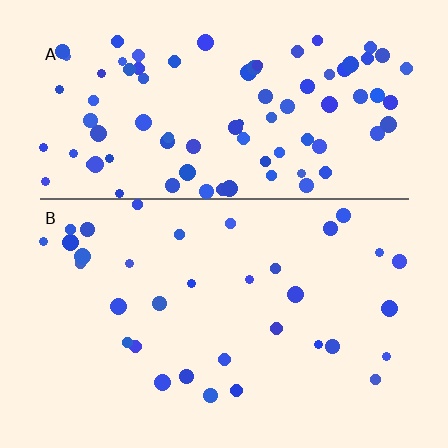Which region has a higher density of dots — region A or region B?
A (the top).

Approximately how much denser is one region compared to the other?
Approximately 2.6× — region A over region B.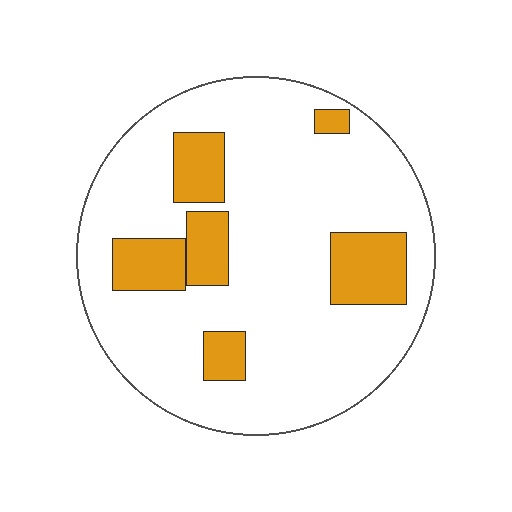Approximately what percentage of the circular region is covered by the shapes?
Approximately 20%.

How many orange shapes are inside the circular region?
6.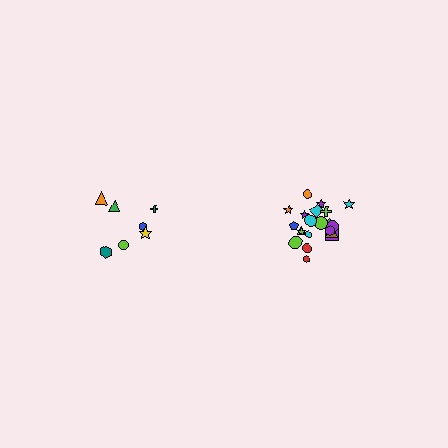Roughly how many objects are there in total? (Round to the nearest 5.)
Roughly 30 objects in total.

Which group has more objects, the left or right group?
The right group.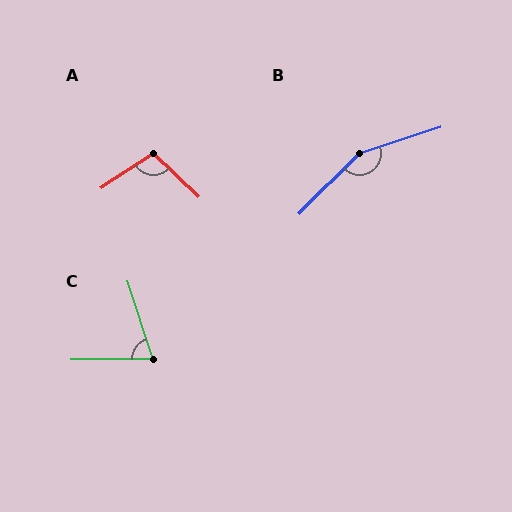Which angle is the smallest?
C, at approximately 73 degrees.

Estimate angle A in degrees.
Approximately 102 degrees.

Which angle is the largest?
B, at approximately 153 degrees.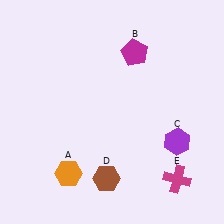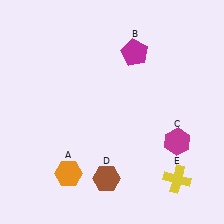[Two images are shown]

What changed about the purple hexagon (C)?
In Image 1, C is purple. In Image 2, it changed to magenta.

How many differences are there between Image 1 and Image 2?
There are 2 differences between the two images.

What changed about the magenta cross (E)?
In Image 1, E is magenta. In Image 2, it changed to yellow.